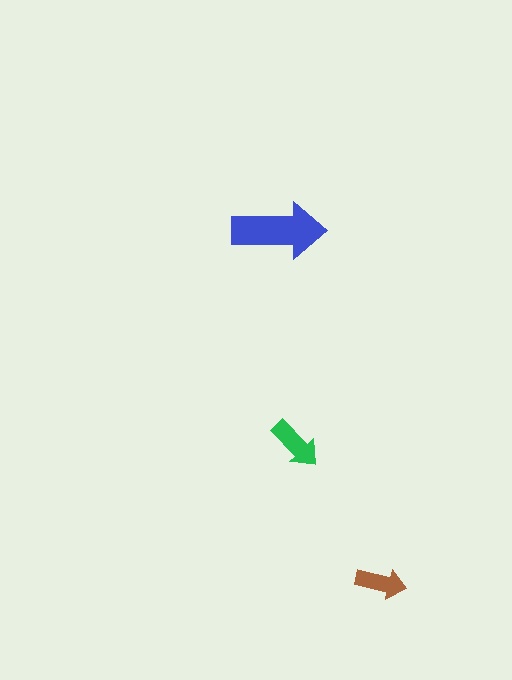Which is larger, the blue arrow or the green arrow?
The blue one.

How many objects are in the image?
There are 3 objects in the image.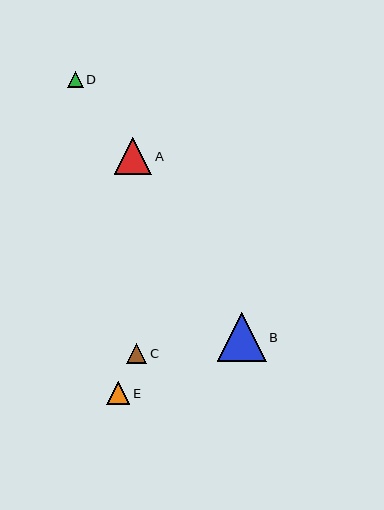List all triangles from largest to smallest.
From largest to smallest: B, A, E, C, D.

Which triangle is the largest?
Triangle B is the largest with a size of approximately 49 pixels.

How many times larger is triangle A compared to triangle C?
Triangle A is approximately 1.8 times the size of triangle C.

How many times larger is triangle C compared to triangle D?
Triangle C is approximately 1.3 times the size of triangle D.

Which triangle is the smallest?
Triangle D is the smallest with a size of approximately 16 pixels.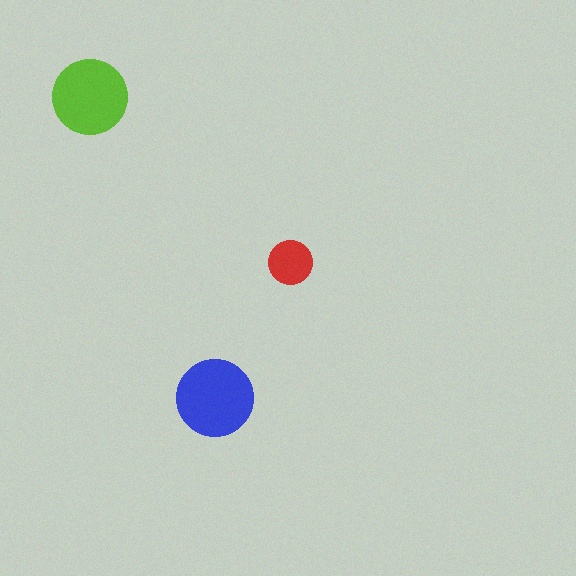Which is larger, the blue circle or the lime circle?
The blue one.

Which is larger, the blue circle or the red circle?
The blue one.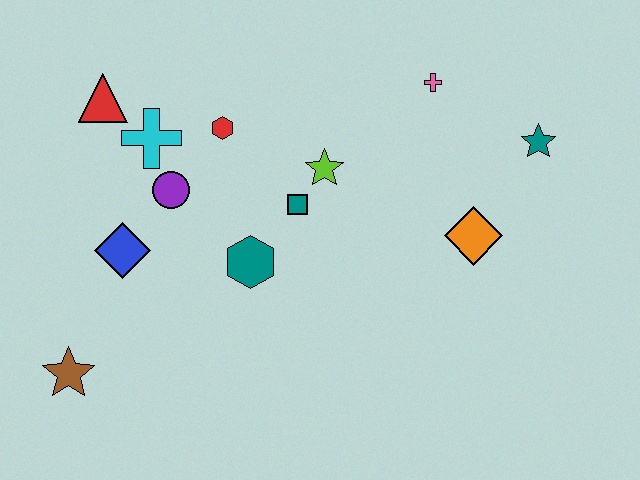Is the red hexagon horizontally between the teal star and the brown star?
Yes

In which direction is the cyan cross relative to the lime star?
The cyan cross is to the left of the lime star.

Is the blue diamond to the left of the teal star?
Yes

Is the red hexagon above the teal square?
Yes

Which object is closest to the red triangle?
The cyan cross is closest to the red triangle.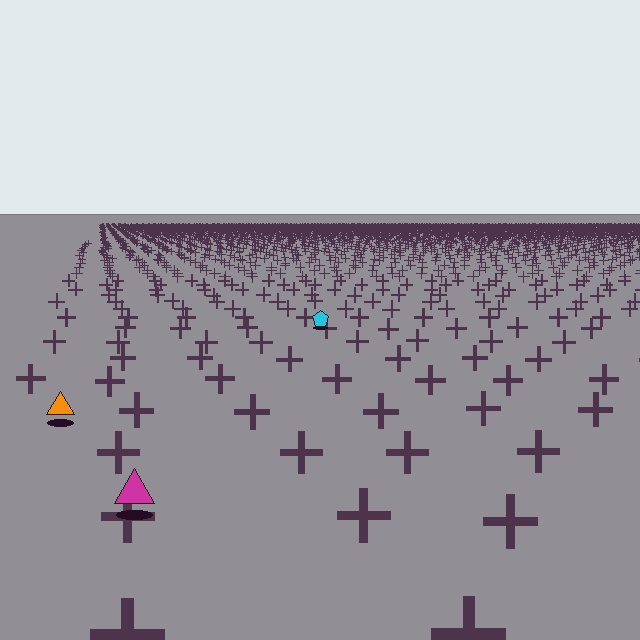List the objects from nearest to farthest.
From nearest to farthest: the magenta triangle, the orange triangle, the cyan pentagon.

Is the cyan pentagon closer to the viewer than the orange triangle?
No. The orange triangle is closer — you can tell from the texture gradient: the ground texture is coarser near it.